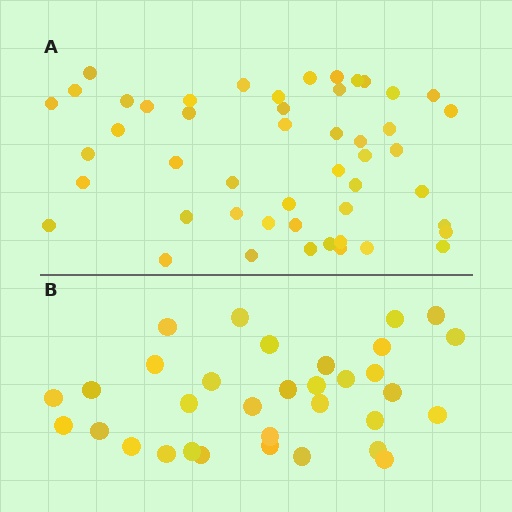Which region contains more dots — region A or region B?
Region A (the top region) has more dots.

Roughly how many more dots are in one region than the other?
Region A has approximately 15 more dots than region B.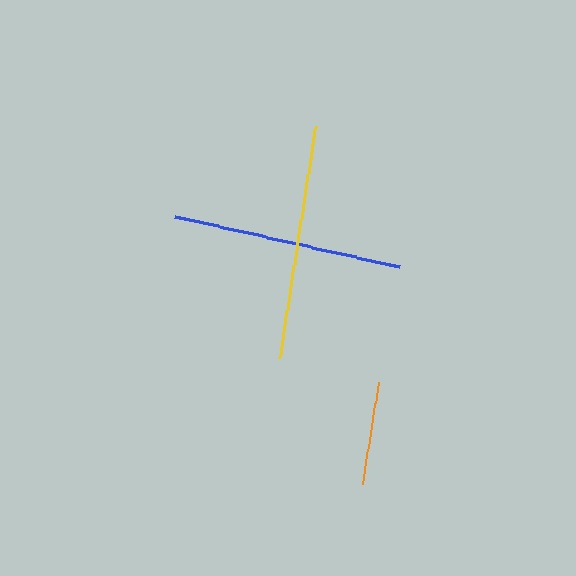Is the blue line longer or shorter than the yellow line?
The yellow line is longer than the blue line.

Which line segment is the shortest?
The orange line is the shortest at approximately 103 pixels.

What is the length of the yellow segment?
The yellow segment is approximately 235 pixels long.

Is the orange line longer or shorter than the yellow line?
The yellow line is longer than the orange line.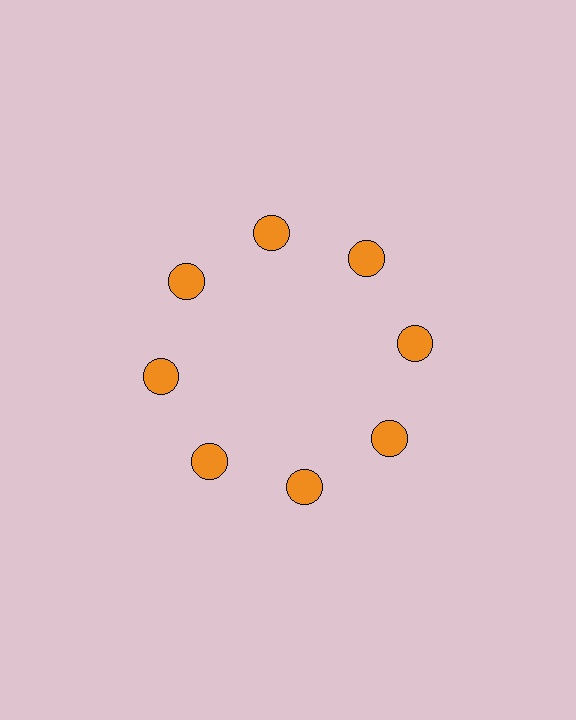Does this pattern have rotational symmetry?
Yes, this pattern has 8-fold rotational symmetry. It looks the same after rotating 45 degrees around the center.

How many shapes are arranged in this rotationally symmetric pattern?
There are 8 shapes, arranged in 8 groups of 1.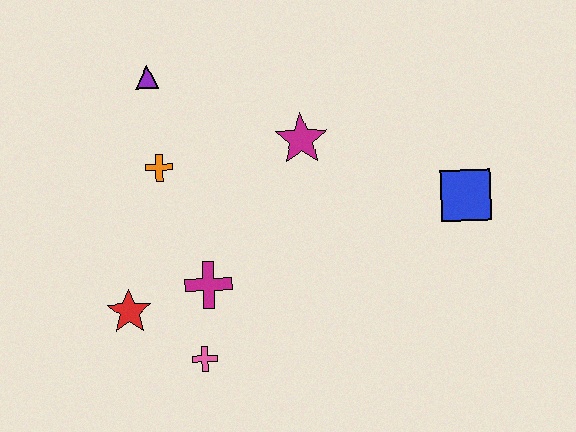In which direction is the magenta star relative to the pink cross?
The magenta star is above the pink cross.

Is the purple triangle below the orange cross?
No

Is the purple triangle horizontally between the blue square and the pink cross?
No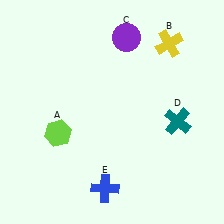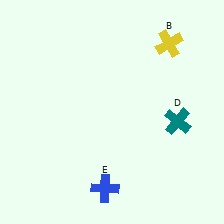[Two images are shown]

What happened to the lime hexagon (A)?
The lime hexagon (A) was removed in Image 2. It was in the bottom-left area of Image 1.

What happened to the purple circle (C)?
The purple circle (C) was removed in Image 2. It was in the top-right area of Image 1.